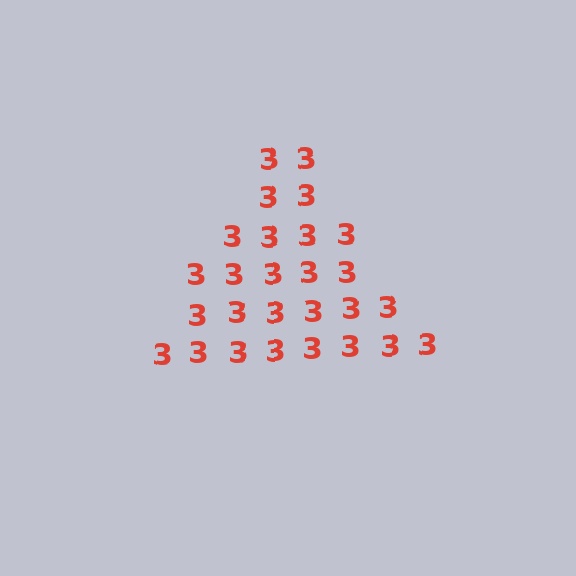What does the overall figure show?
The overall figure shows a triangle.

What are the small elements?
The small elements are digit 3's.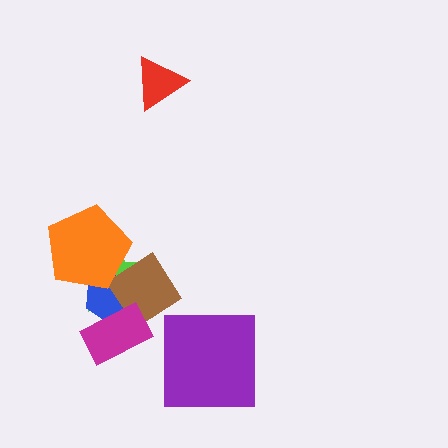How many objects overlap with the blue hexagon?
4 objects overlap with the blue hexagon.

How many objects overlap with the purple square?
0 objects overlap with the purple square.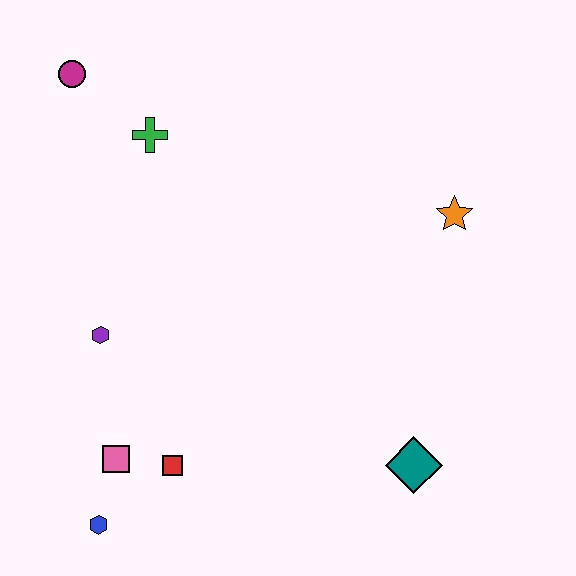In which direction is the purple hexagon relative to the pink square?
The purple hexagon is above the pink square.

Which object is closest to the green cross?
The magenta circle is closest to the green cross.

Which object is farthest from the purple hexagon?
The orange star is farthest from the purple hexagon.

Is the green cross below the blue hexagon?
No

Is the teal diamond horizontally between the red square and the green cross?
No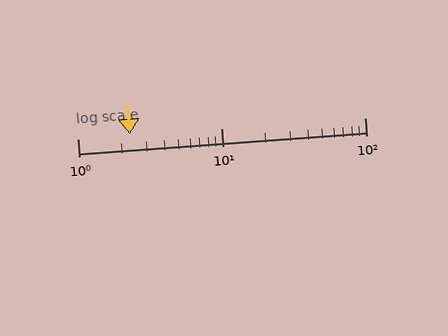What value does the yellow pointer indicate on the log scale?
The pointer indicates approximately 2.3.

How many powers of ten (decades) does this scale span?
The scale spans 2 decades, from 1 to 100.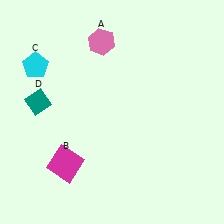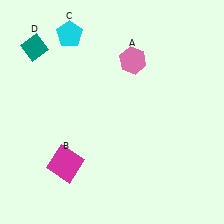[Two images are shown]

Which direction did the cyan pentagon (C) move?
The cyan pentagon (C) moved right.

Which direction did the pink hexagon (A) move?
The pink hexagon (A) moved right.